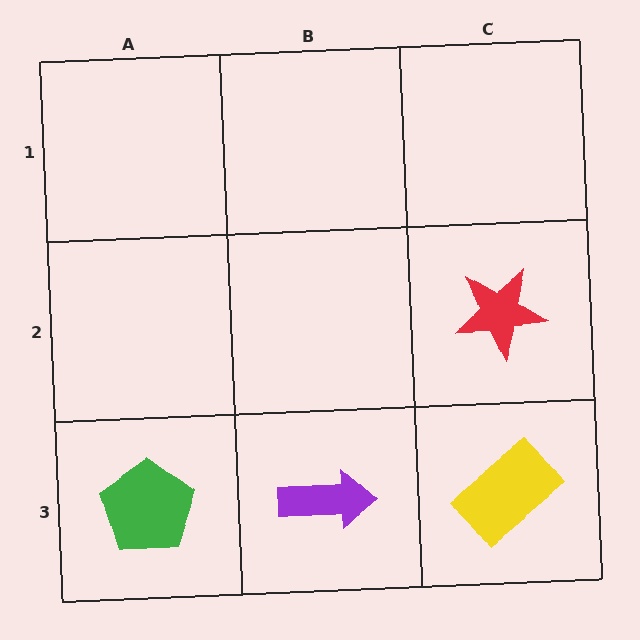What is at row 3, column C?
A yellow rectangle.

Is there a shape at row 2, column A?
No, that cell is empty.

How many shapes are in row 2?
1 shape.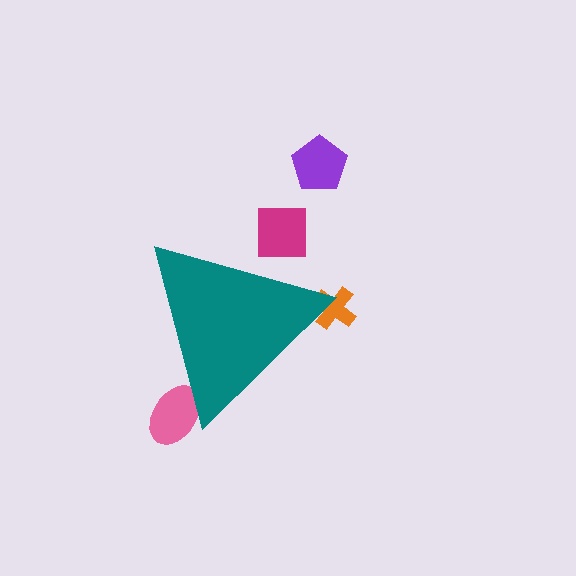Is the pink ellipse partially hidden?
Yes, the pink ellipse is partially hidden behind the teal triangle.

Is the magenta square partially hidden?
Yes, the magenta square is partially hidden behind the teal triangle.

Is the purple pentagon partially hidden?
No, the purple pentagon is fully visible.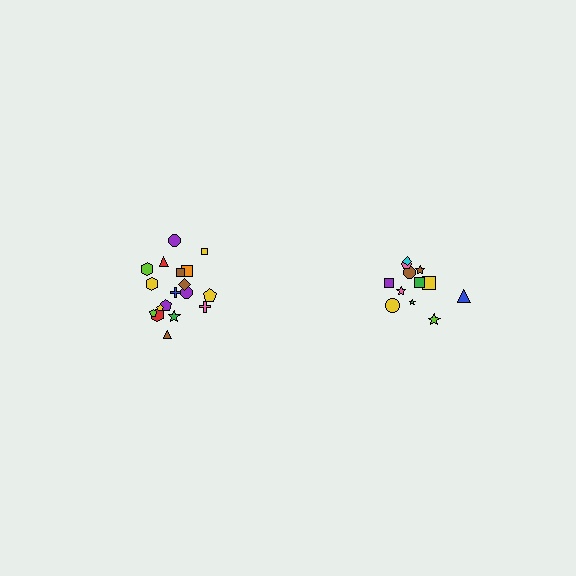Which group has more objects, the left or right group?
The left group.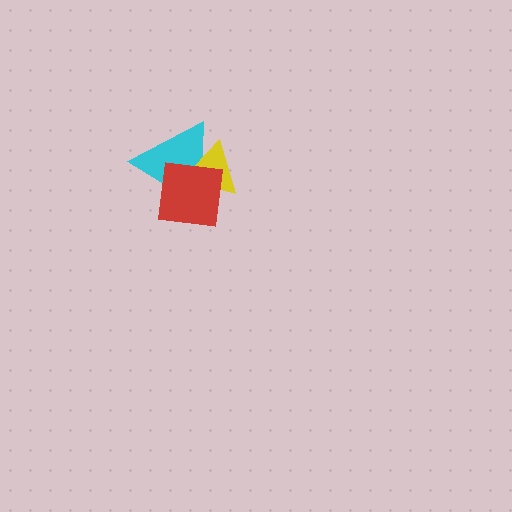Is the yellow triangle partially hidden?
Yes, it is partially covered by another shape.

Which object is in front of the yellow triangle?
The red square is in front of the yellow triangle.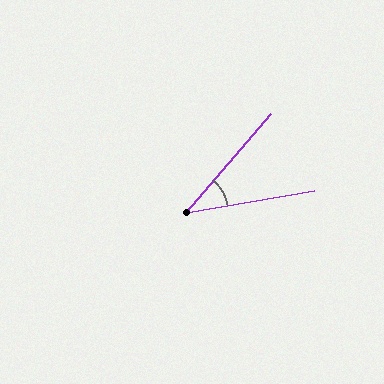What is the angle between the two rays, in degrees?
Approximately 40 degrees.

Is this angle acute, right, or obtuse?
It is acute.